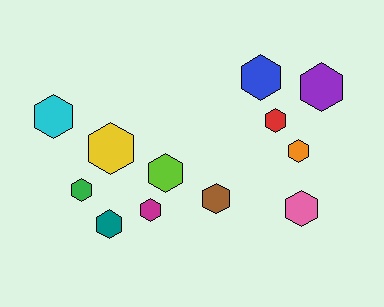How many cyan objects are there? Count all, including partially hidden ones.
There is 1 cyan object.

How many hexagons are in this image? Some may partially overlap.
There are 12 hexagons.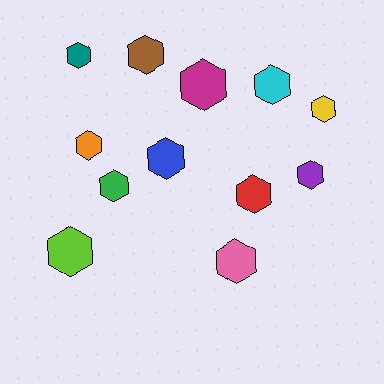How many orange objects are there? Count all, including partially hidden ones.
There is 1 orange object.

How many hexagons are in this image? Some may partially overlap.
There are 12 hexagons.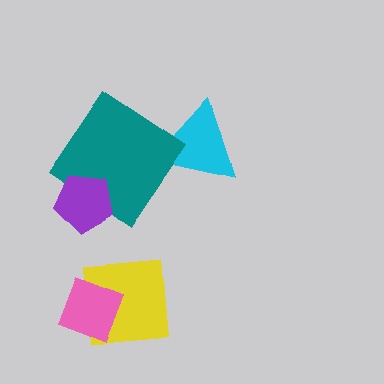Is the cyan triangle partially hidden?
Yes, it is partially covered by another shape.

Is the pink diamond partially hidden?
No, no other shape covers it.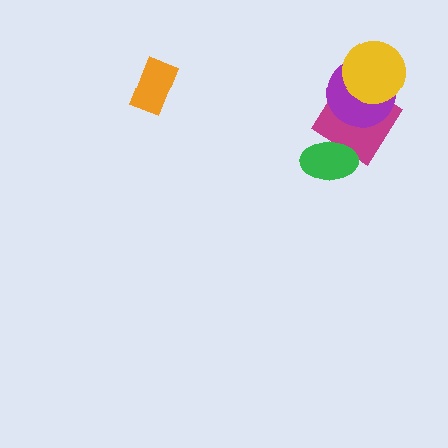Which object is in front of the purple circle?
The yellow circle is in front of the purple circle.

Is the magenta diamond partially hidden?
Yes, it is partially covered by another shape.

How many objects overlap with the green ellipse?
1 object overlaps with the green ellipse.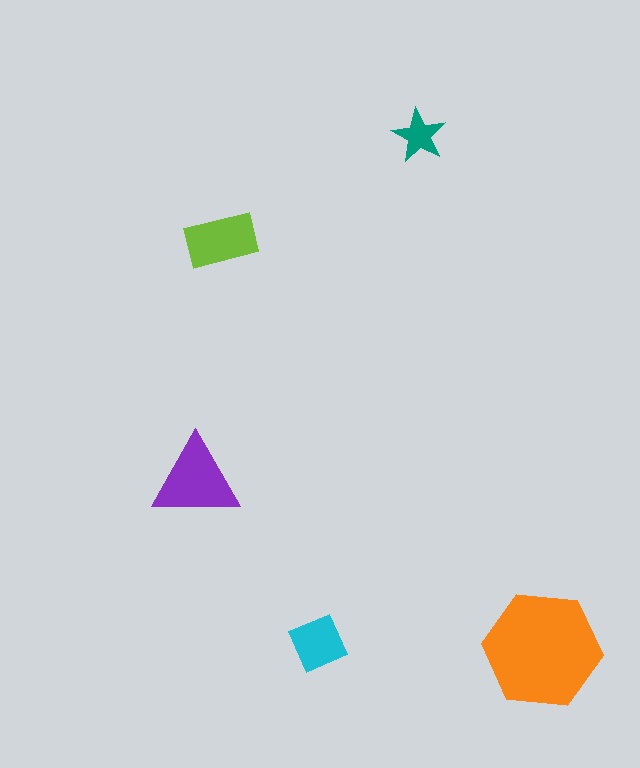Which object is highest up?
The teal star is topmost.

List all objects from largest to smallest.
The orange hexagon, the purple triangle, the lime rectangle, the cyan diamond, the teal star.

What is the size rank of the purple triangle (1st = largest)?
2nd.